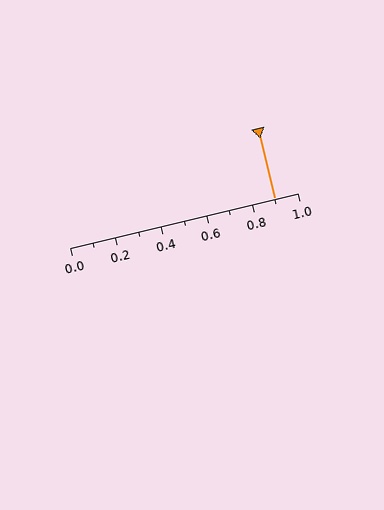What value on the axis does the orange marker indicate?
The marker indicates approximately 0.9.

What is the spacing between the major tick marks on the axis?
The major ticks are spaced 0.2 apart.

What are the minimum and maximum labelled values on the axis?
The axis runs from 0.0 to 1.0.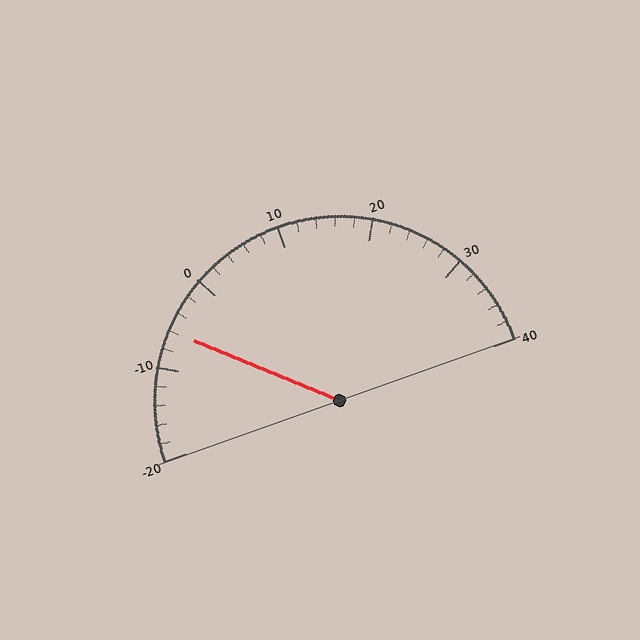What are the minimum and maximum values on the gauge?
The gauge ranges from -20 to 40.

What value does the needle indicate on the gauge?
The needle indicates approximately -6.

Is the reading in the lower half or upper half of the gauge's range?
The reading is in the lower half of the range (-20 to 40).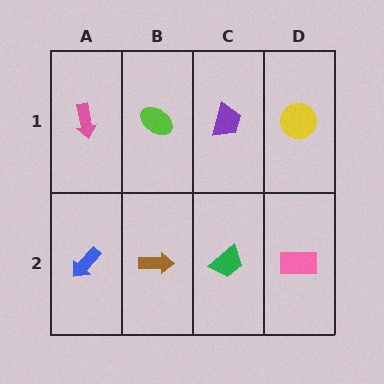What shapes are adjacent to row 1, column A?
A blue arrow (row 2, column A), a lime ellipse (row 1, column B).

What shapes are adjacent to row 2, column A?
A pink arrow (row 1, column A), a brown arrow (row 2, column B).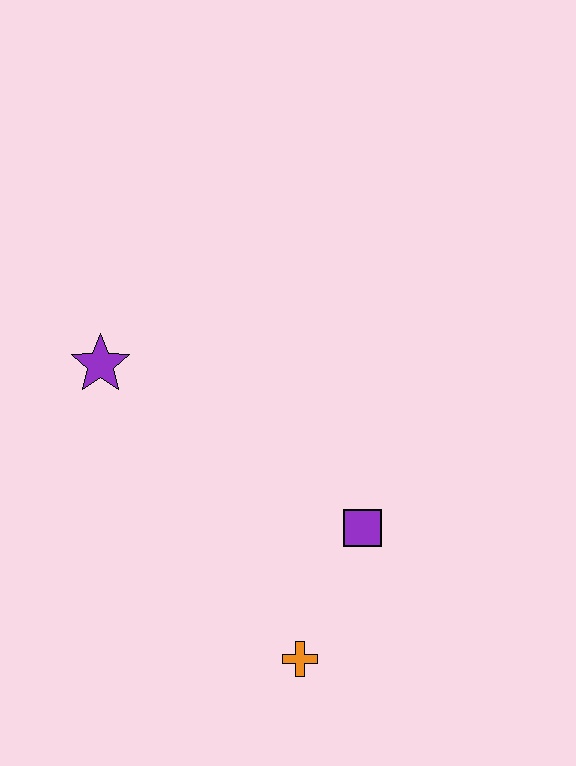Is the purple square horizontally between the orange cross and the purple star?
No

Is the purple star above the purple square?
Yes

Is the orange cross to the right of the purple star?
Yes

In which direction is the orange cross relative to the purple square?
The orange cross is below the purple square.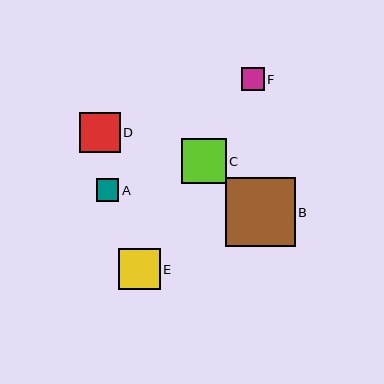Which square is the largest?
Square B is the largest with a size of approximately 70 pixels.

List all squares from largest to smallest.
From largest to smallest: B, C, E, D, F, A.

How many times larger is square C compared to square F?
Square C is approximately 1.9 times the size of square F.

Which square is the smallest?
Square A is the smallest with a size of approximately 23 pixels.